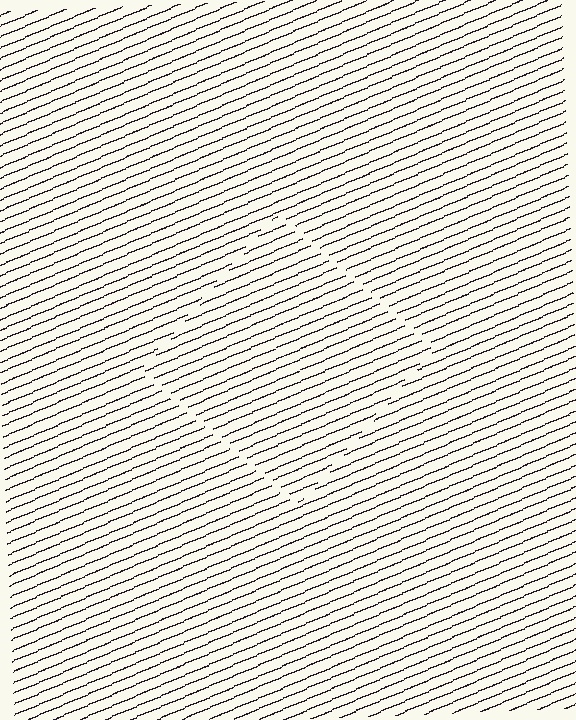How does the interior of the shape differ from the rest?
The interior of the shape contains the same grating, shifted by half a period — the contour is defined by the phase discontinuity where line-ends from the inner and outer gratings abut.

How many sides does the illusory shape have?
4 sides — the line-ends trace a square.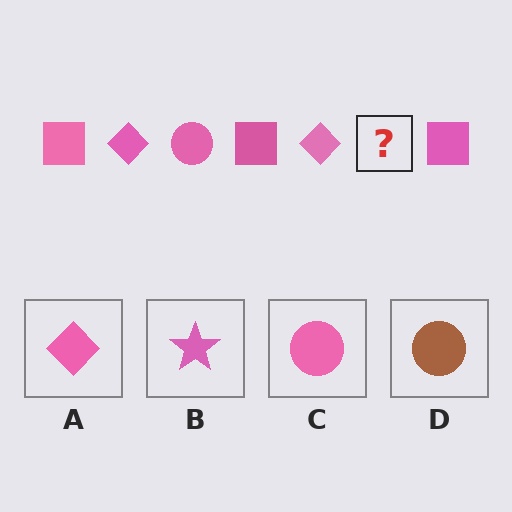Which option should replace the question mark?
Option C.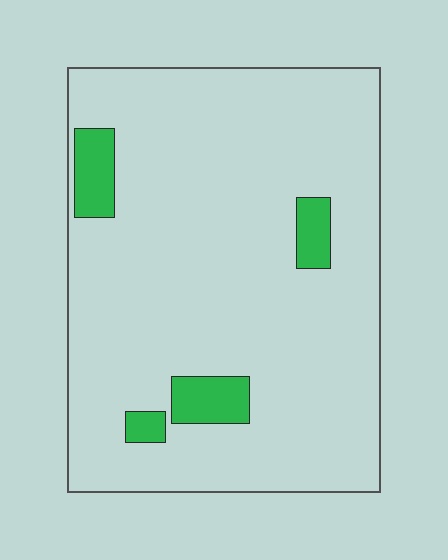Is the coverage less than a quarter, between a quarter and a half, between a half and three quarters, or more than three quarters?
Less than a quarter.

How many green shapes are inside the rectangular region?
4.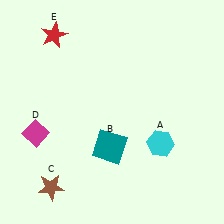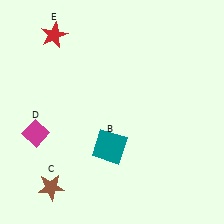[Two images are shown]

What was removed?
The cyan hexagon (A) was removed in Image 2.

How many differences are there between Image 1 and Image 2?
There is 1 difference between the two images.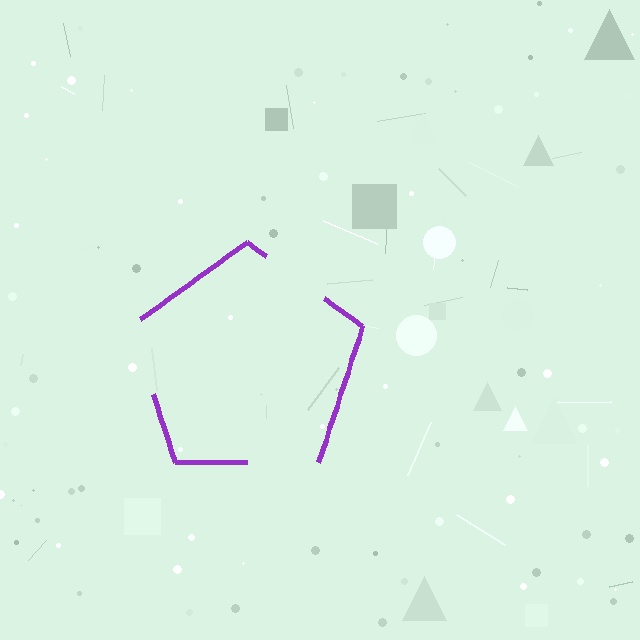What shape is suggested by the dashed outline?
The dashed outline suggests a pentagon.